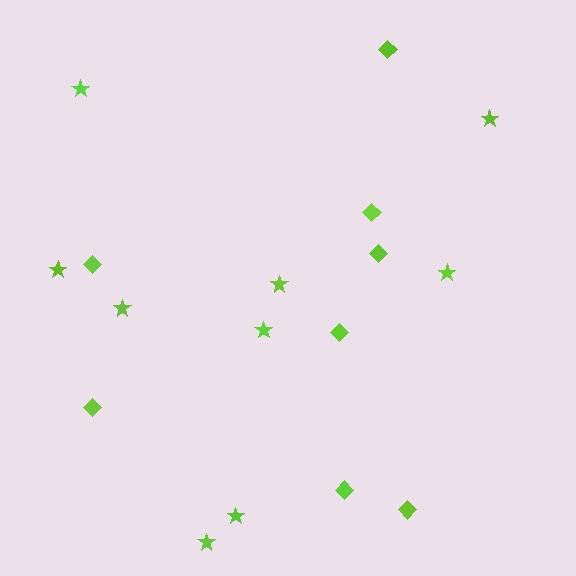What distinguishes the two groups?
There are 2 groups: one group of diamonds (8) and one group of stars (9).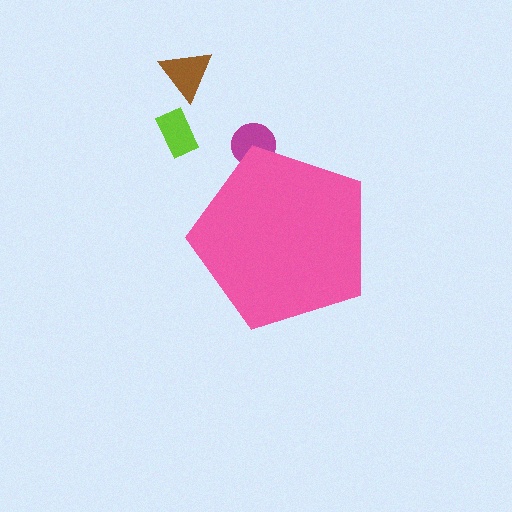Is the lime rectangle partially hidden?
No, the lime rectangle is fully visible.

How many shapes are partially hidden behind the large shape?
1 shape is partially hidden.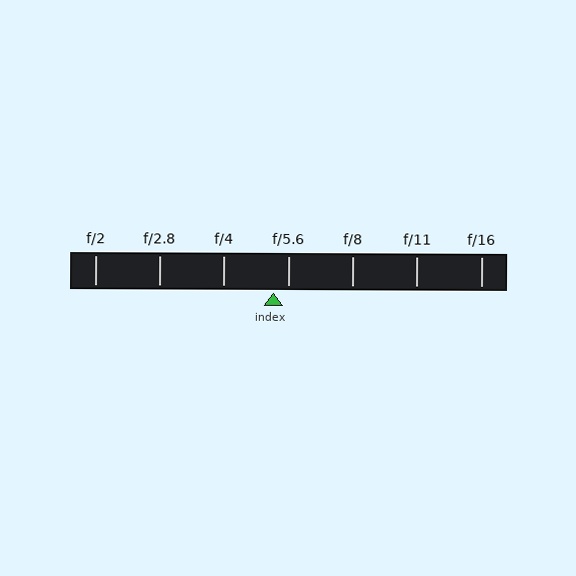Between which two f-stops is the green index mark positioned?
The index mark is between f/4 and f/5.6.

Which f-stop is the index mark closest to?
The index mark is closest to f/5.6.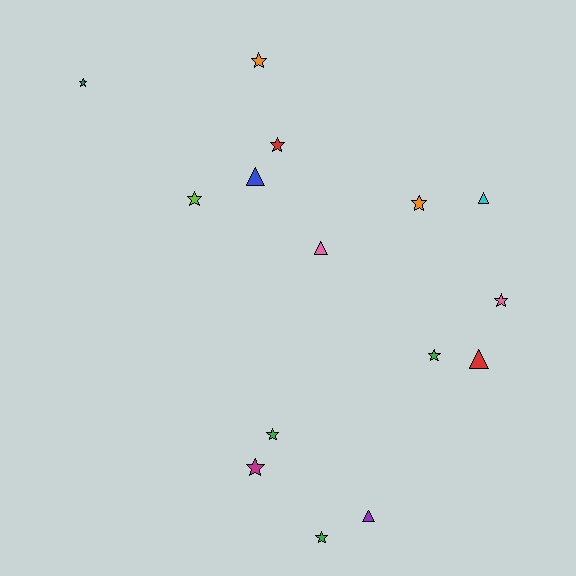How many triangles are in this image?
There are 5 triangles.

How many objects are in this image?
There are 15 objects.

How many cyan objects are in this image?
There is 1 cyan object.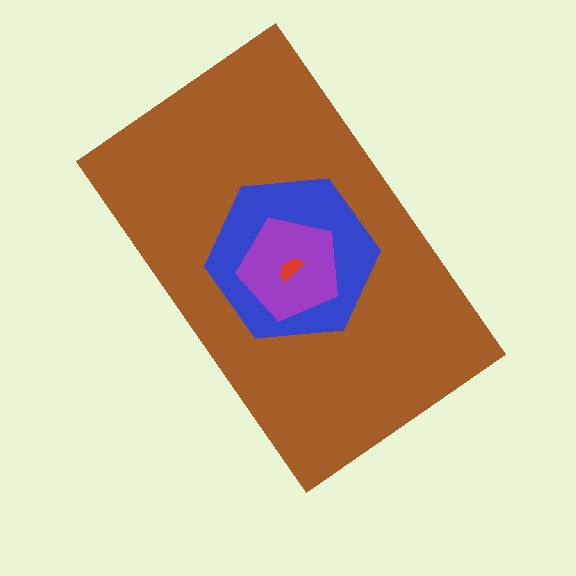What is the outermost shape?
The brown rectangle.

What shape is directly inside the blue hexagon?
The purple pentagon.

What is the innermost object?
The red semicircle.